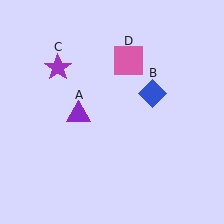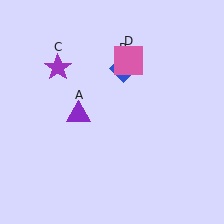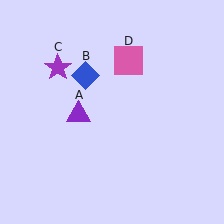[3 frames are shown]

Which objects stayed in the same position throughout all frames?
Purple triangle (object A) and purple star (object C) and pink square (object D) remained stationary.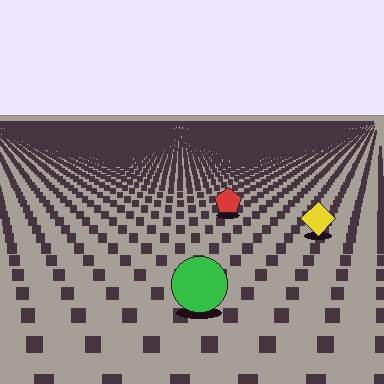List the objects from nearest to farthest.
From nearest to farthest: the green circle, the yellow diamond, the red pentagon.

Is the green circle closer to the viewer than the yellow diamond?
Yes. The green circle is closer — you can tell from the texture gradient: the ground texture is coarser near it.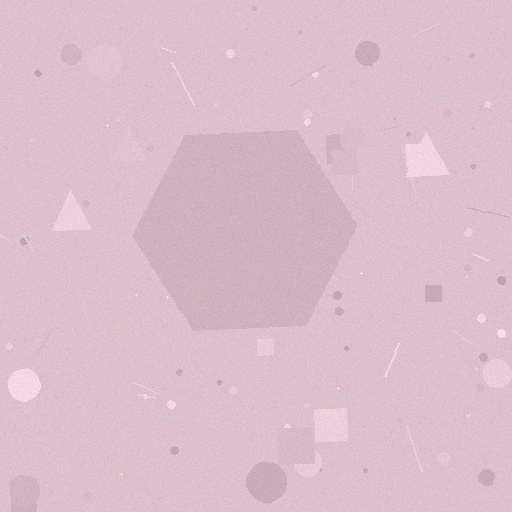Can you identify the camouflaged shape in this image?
The camouflaged shape is a hexagon.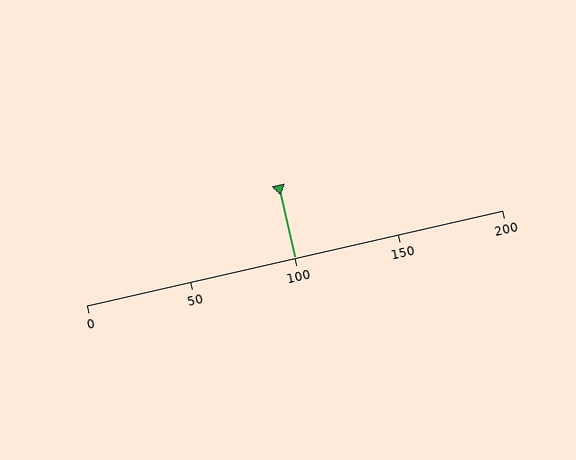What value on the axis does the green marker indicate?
The marker indicates approximately 100.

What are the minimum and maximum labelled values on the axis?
The axis runs from 0 to 200.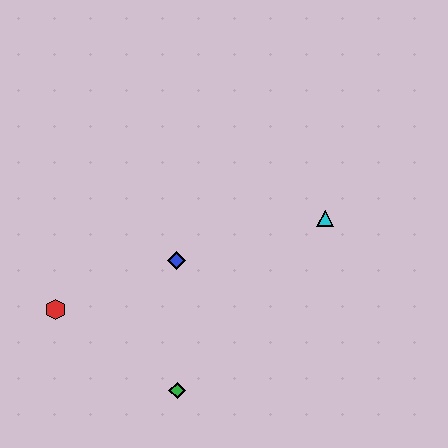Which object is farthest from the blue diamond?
The cyan triangle is farthest from the blue diamond.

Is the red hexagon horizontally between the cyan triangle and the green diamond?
No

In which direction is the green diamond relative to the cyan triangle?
The green diamond is below the cyan triangle.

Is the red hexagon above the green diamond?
Yes